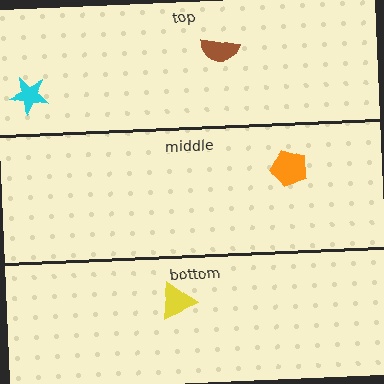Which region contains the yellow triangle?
The bottom region.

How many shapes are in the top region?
2.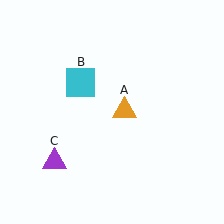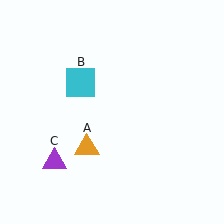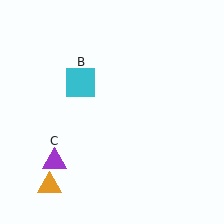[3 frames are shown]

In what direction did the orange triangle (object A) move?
The orange triangle (object A) moved down and to the left.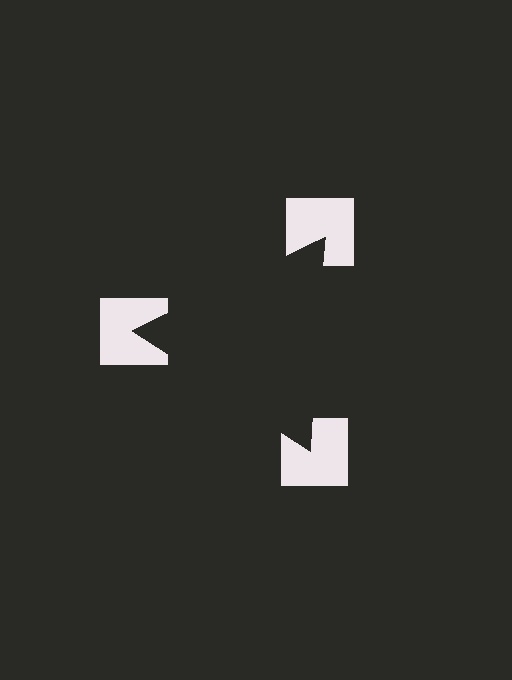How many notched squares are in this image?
There are 3 — one at each vertex of the illusory triangle.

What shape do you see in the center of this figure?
An illusory triangle — its edges are inferred from the aligned wedge cuts in the notched squares, not physically drawn.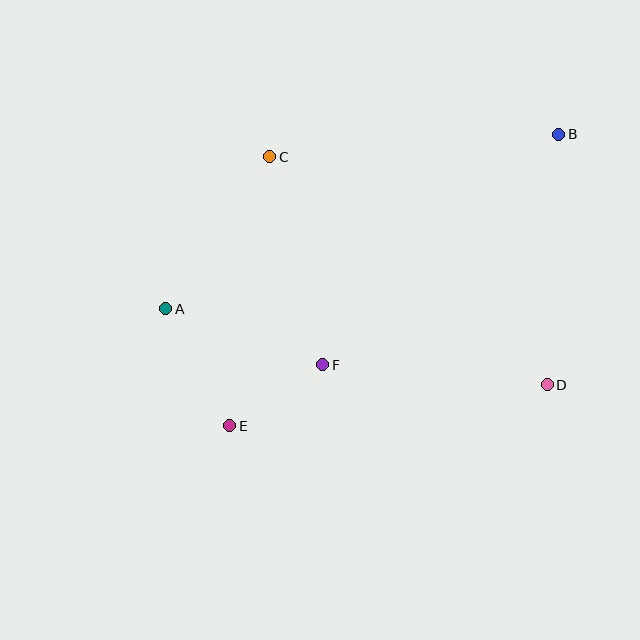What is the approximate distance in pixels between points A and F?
The distance between A and F is approximately 167 pixels.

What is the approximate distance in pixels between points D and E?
The distance between D and E is approximately 320 pixels.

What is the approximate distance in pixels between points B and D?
The distance between B and D is approximately 251 pixels.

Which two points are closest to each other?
Points E and F are closest to each other.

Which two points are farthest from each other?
Points B and E are farthest from each other.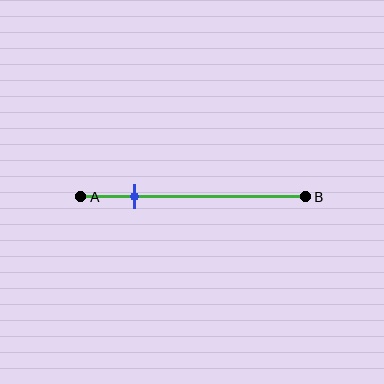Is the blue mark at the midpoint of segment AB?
No, the mark is at about 25% from A, not at the 50% midpoint.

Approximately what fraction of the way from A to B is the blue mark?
The blue mark is approximately 25% of the way from A to B.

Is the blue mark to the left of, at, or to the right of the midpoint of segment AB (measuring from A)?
The blue mark is to the left of the midpoint of segment AB.